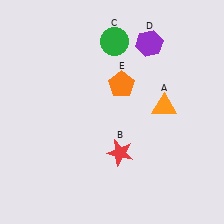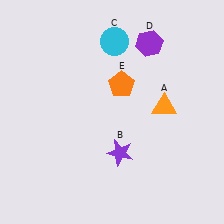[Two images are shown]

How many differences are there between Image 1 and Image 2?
There are 2 differences between the two images.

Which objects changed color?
B changed from red to purple. C changed from green to cyan.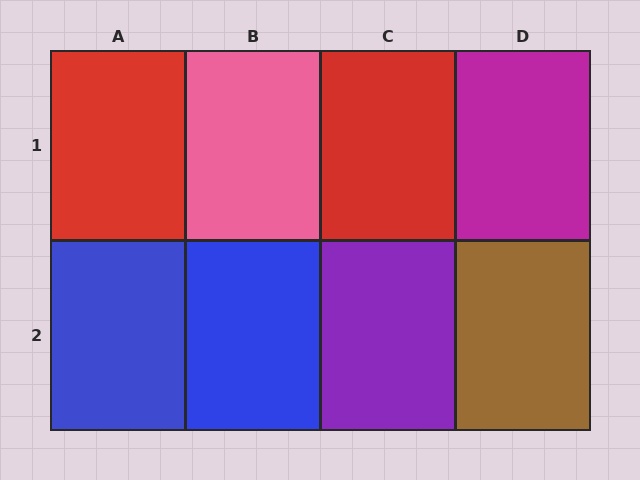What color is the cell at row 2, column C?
Purple.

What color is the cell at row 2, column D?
Brown.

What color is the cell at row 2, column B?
Blue.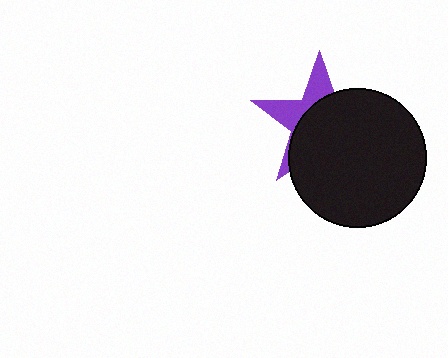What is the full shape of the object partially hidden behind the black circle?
The partially hidden object is a purple star.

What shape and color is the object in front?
The object in front is a black circle.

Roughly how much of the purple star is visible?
A small part of it is visible (roughly 34%).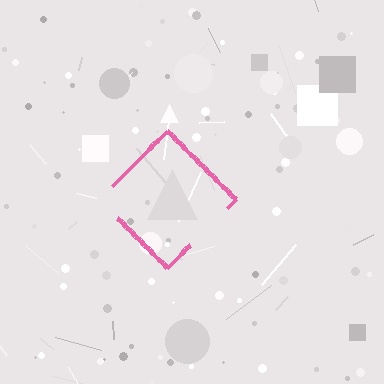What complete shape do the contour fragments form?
The contour fragments form a diamond.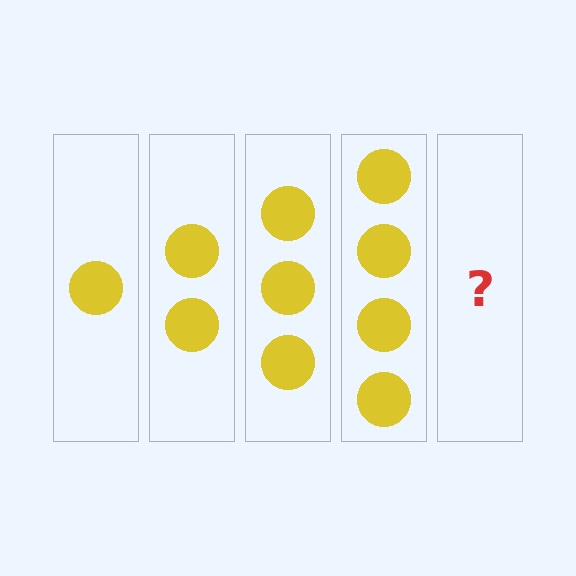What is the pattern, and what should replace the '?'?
The pattern is that each step adds one more circle. The '?' should be 5 circles.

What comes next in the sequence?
The next element should be 5 circles.